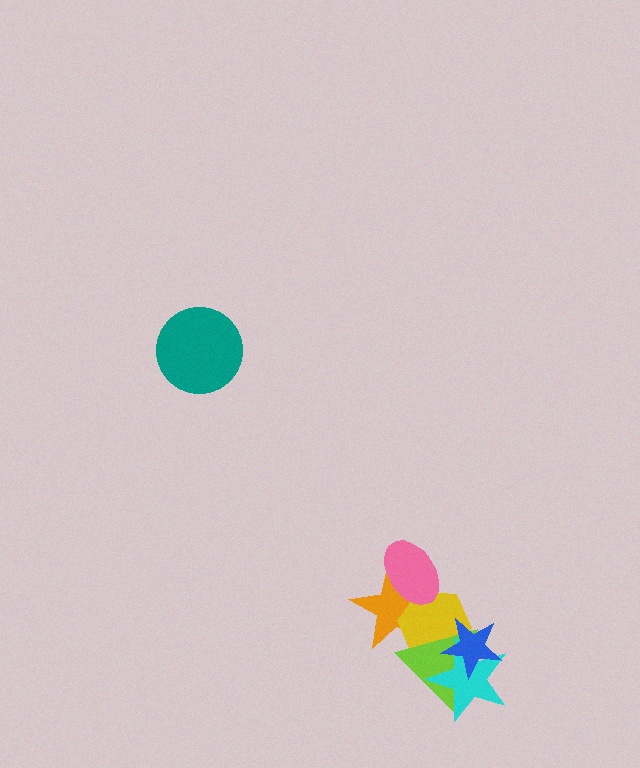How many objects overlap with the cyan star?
3 objects overlap with the cyan star.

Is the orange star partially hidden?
Yes, it is partially covered by another shape.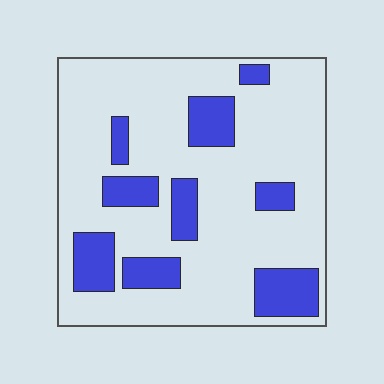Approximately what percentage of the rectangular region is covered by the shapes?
Approximately 20%.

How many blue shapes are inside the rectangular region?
9.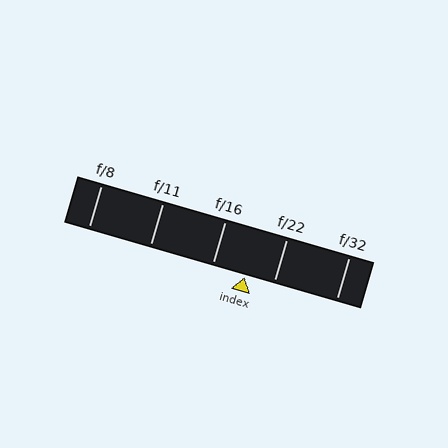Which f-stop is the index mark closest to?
The index mark is closest to f/22.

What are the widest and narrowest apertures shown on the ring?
The widest aperture shown is f/8 and the narrowest is f/32.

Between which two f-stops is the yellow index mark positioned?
The index mark is between f/16 and f/22.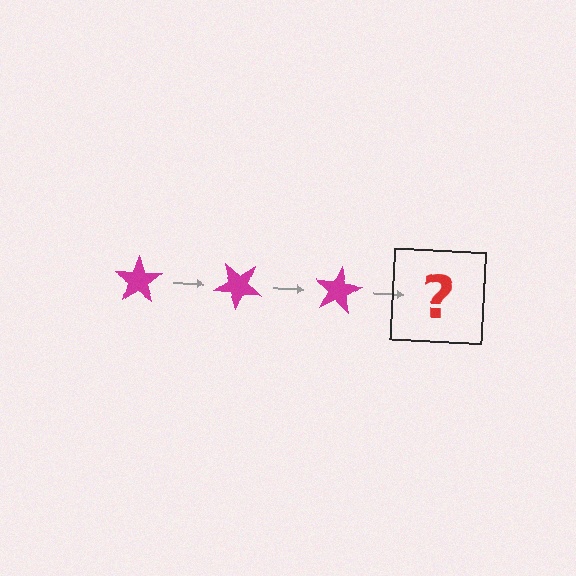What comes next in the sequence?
The next element should be a magenta star rotated 120 degrees.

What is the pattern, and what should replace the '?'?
The pattern is that the star rotates 40 degrees each step. The '?' should be a magenta star rotated 120 degrees.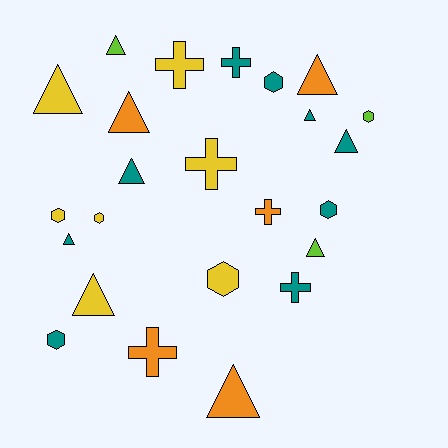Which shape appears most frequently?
Triangle, with 11 objects.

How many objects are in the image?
There are 24 objects.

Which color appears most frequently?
Teal, with 9 objects.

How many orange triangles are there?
There are 3 orange triangles.